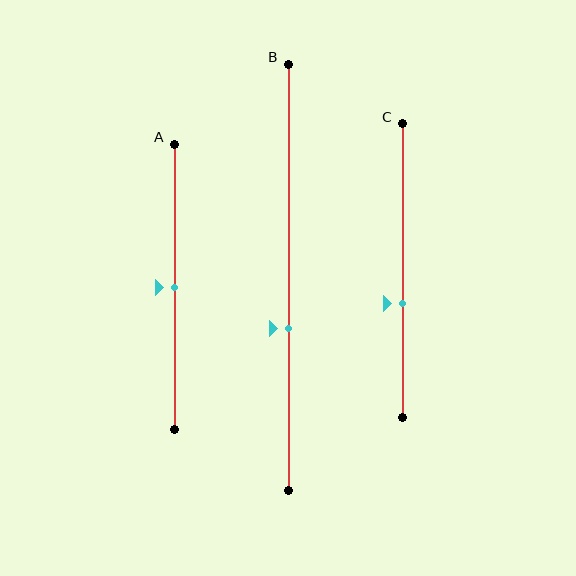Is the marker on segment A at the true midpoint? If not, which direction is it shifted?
Yes, the marker on segment A is at the true midpoint.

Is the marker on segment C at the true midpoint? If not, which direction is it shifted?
No, the marker on segment C is shifted downward by about 11% of the segment length.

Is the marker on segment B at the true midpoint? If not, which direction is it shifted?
No, the marker on segment B is shifted downward by about 12% of the segment length.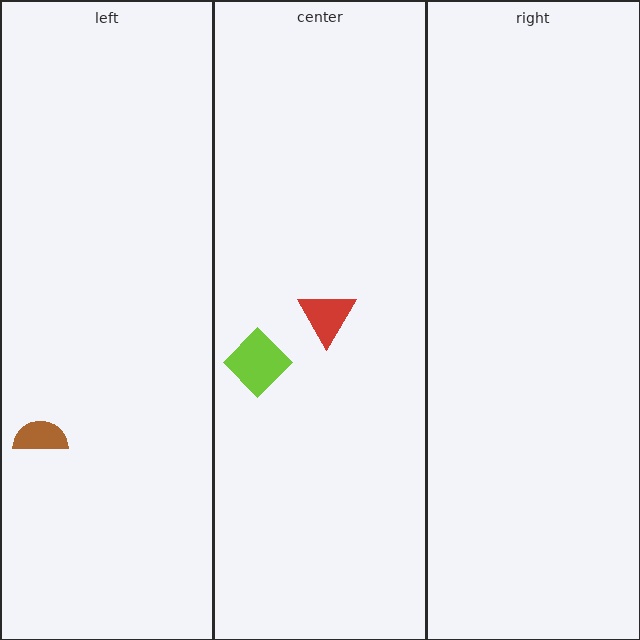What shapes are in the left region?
The brown semicircle.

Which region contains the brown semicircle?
The left region.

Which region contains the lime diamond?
The center region.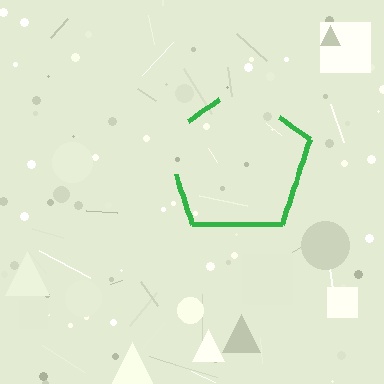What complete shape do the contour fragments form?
The contour fragments form a pentagon.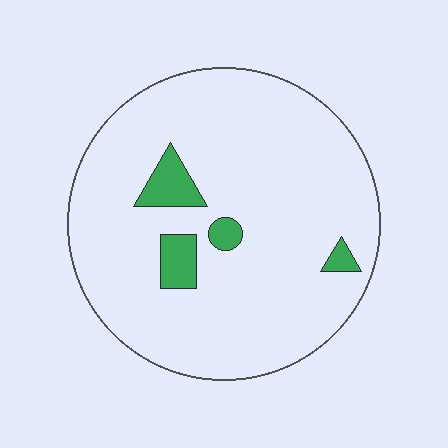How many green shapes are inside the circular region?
4.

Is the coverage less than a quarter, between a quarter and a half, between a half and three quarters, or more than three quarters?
Less than a quarter.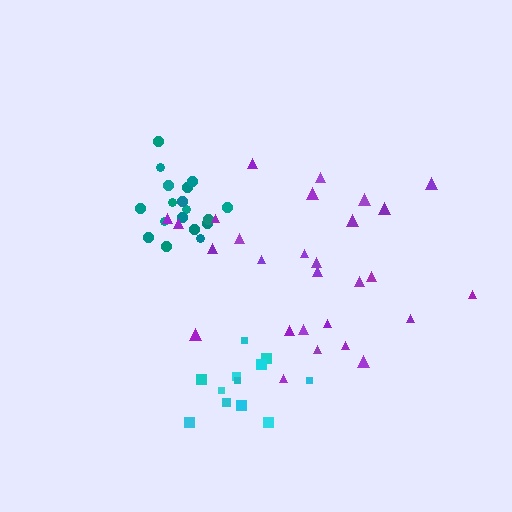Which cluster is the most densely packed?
Teal.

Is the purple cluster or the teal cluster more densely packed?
Teal.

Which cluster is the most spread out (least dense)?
Purple.